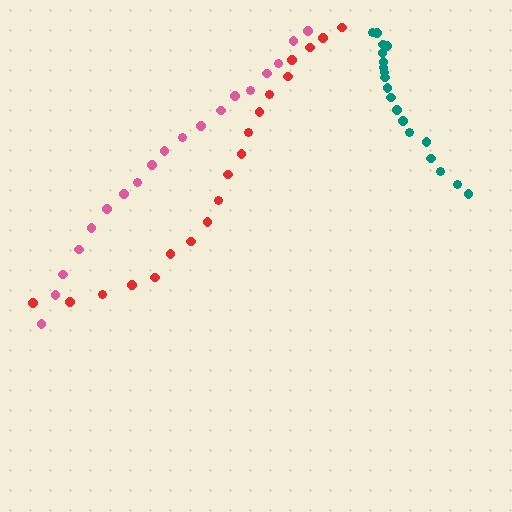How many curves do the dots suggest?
There are 3 distinct paths.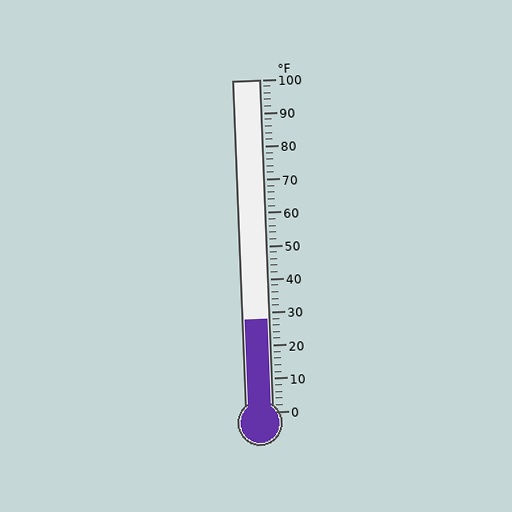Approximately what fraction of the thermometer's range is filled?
The thermometer is filled to approximately 30% of its range.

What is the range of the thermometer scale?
The thermometer scale ranges from 0°F to 100°F.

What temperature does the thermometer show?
The thermometer shows approximately 28°F.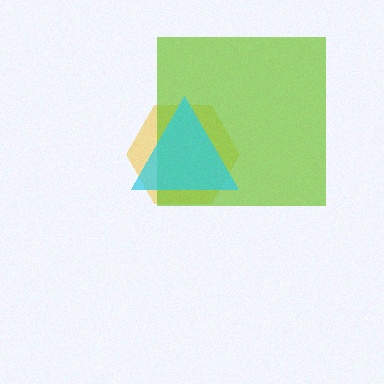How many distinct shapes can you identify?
There are 3 distinct shapes: a yellow hexagon, a lime square, a cyan triangle.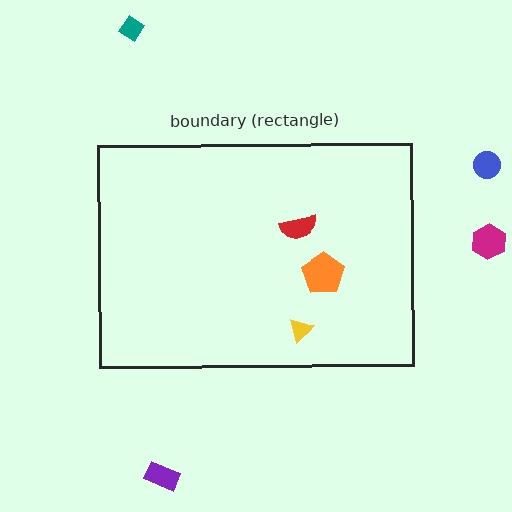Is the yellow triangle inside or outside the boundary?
Inside.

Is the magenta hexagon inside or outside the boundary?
Outside.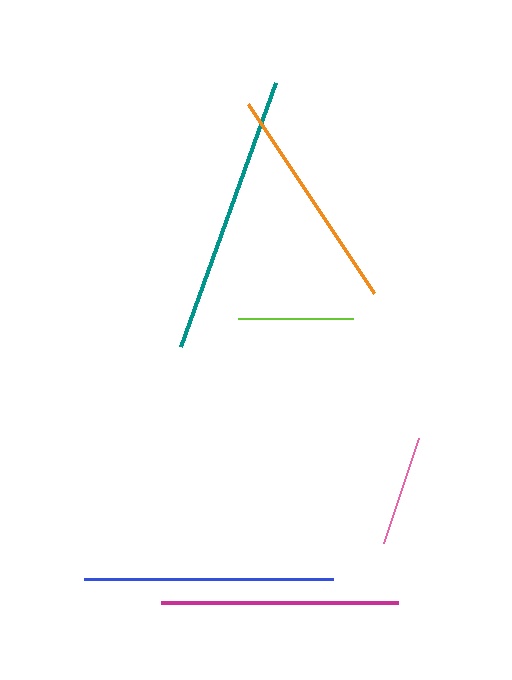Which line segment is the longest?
The teal line is the longest at approximately 280 pixels.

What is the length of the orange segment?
The orange segment is approximately 228 pixels long.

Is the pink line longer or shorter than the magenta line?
The magenta line is longer than the pink line.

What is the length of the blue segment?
The blue segment is approximately 250 pixels long.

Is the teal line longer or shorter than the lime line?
The teal line is longer than the lime line.